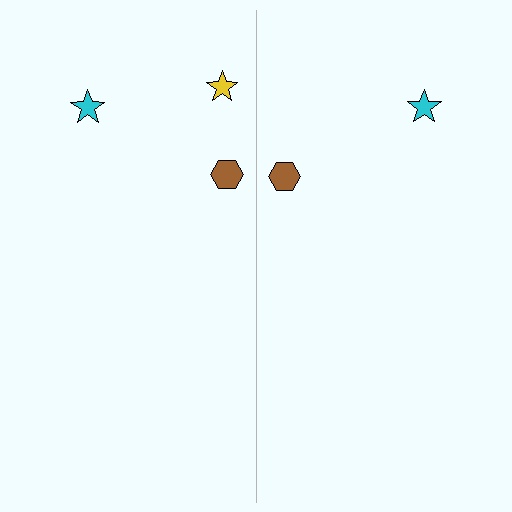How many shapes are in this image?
There are 5 shapes in this image.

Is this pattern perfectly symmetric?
No, the pattern is not perfectly symmetric. A yellow star is missing from the right side.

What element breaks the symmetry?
A yellow star is missing from the right side.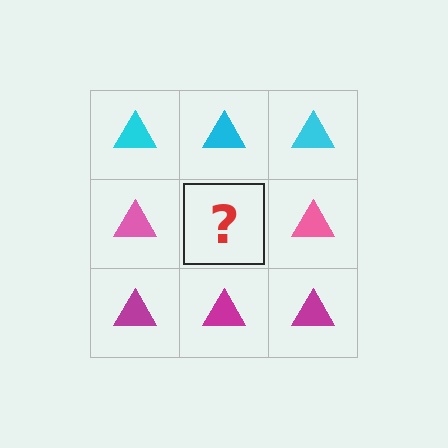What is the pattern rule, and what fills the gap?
The rule is that each row has a consistent color. The gap should be filled with a pink triangle.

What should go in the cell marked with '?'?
The missing cell should contain a pink triangle.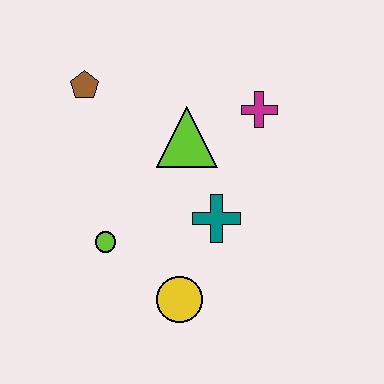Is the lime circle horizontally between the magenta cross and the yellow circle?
No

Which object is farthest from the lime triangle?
The yellow circle is farthest from the lime triangle.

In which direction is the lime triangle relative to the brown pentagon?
The lime triangle is to the right of the brown pentagon.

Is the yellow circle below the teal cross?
Yes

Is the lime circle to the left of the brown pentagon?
No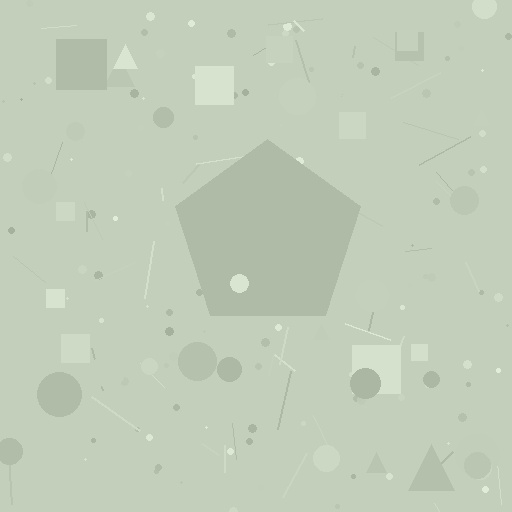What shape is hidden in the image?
A pentagon is hidden in the image.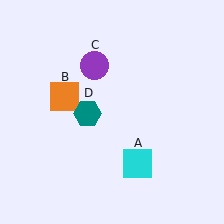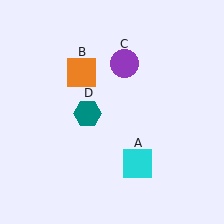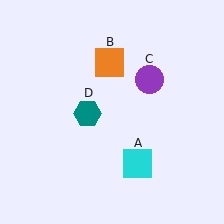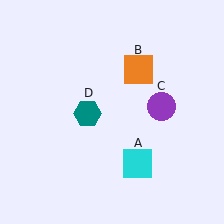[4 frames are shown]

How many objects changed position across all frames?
2 objects changed position: orange square (object B), purple circle (object C).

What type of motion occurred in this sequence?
The orange square (object B), purple circle (object C) rotated clockwise around the center of the scene.